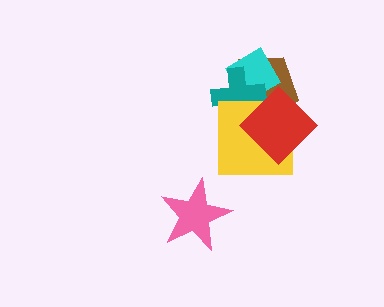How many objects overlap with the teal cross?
4 objects overlap with the teal cross.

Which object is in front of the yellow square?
The red diamond is in front of the yellow square.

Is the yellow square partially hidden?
Yes, it is partially covered by another shape.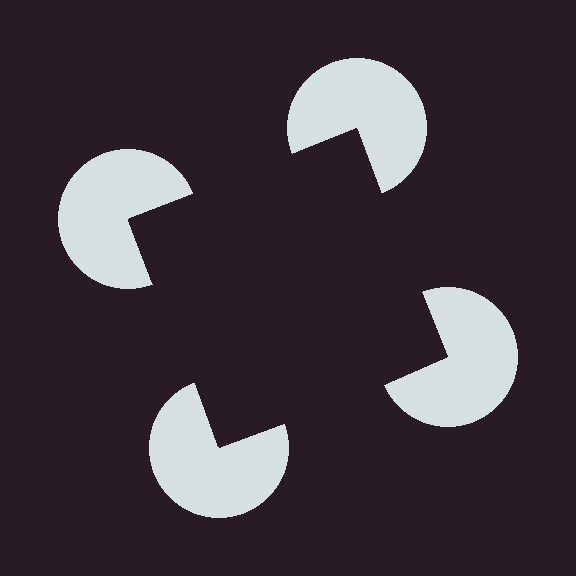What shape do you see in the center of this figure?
An illusory square — its edges are inferred from the aligned wedge cuts in the pac-man discs, not physically drawn.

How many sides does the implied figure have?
4 sides.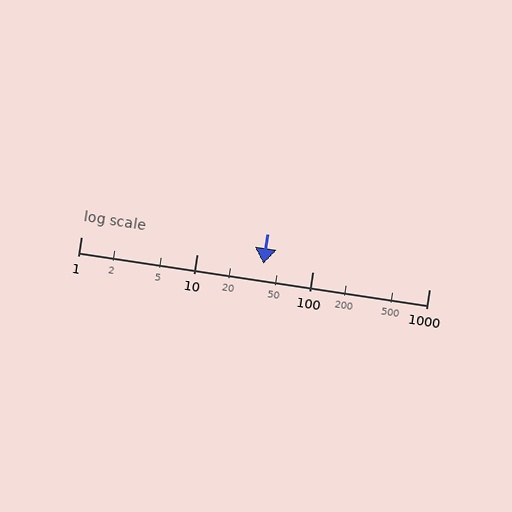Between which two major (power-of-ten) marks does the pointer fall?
The pointer is between 10 and 100.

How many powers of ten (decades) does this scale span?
The scale spans 3 decades, from 1 to 1000.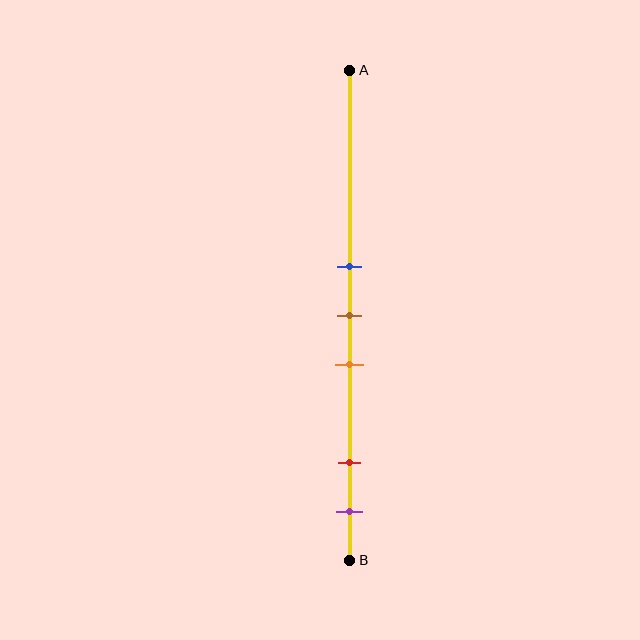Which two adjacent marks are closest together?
The blue and brown marks are the closest adjacent pair.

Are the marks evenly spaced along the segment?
No, the marks are not evenly spaced.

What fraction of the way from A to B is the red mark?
The red mark is approximately 80% (0.8) of the way from A to B.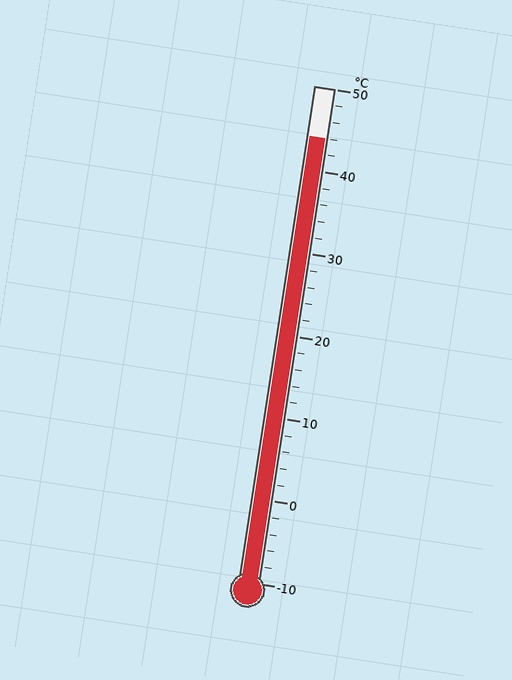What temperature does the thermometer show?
The thermometer shows approximately 44°C.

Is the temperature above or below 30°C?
The temperature is above 30°C.